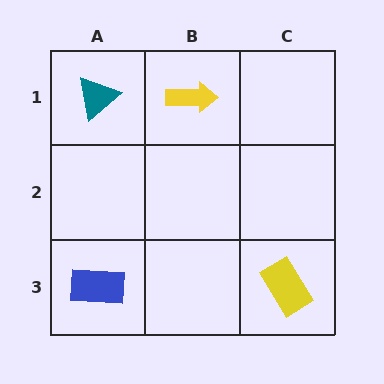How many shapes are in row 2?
0 shapes.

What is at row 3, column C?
A yellow rectangle.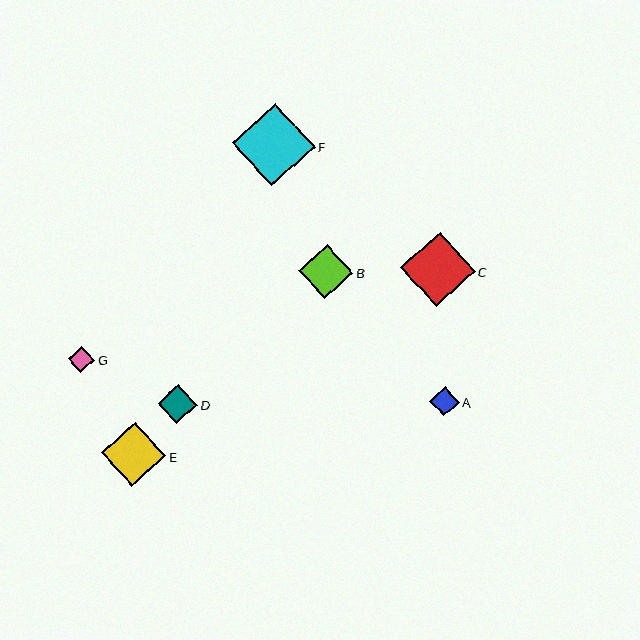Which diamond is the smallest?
Diamond G is the smallest with a size of approximately 26 pixels.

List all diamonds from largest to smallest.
From largest to smallest: F, C, E, B, D, A, G.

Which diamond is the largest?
Diamond F is the largest with a size of approximately 83 pixels.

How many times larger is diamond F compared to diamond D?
Diamond F is approximately 2.1 times the size of diamond D.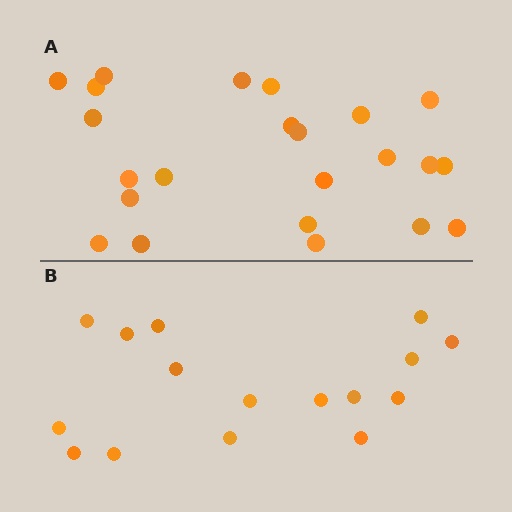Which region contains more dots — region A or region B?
Region A (the top region) has more dots.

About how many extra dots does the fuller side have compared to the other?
Region A has roughly 8 or so more dots than region B.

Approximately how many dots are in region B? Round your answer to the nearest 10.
About 20 dots. (The exact count is 16, which rounds to 20.)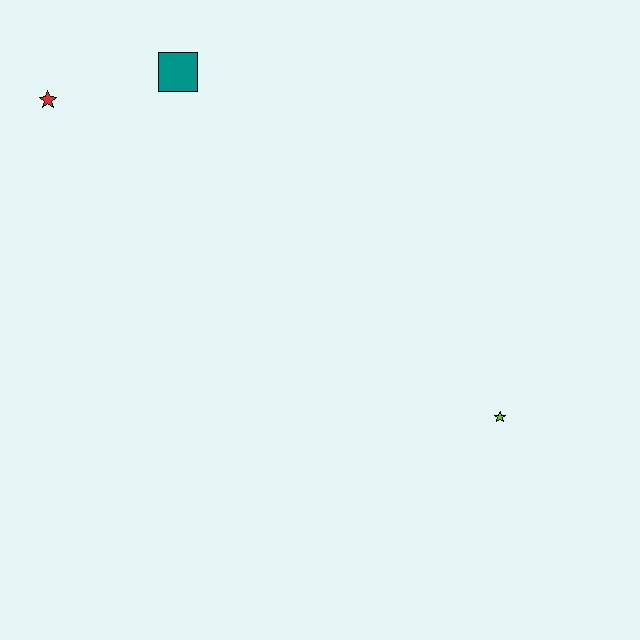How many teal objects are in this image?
There is 1 teal object.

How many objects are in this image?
There are 3 objects.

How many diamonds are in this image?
There are no diamonds.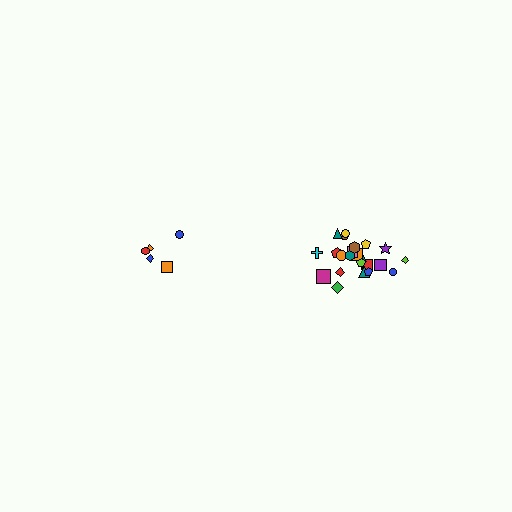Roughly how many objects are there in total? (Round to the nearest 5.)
Roughly 30 objects in total.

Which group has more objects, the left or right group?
The right group.